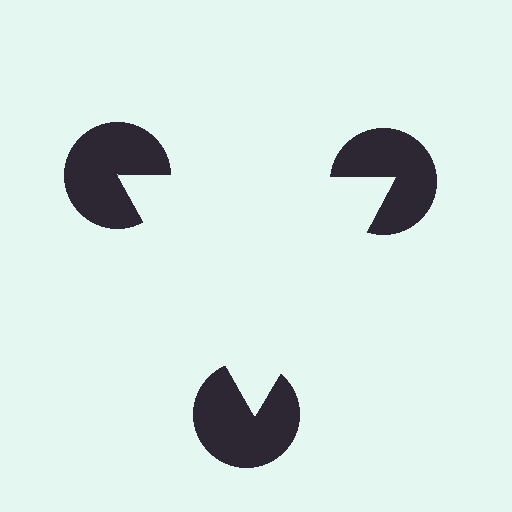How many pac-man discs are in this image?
There are 3 — one at each vertex of the illusory triangle.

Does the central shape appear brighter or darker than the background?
It typically appears slightly brighter than the background, even though no actual brightness change is drawn.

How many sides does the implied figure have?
3 sides.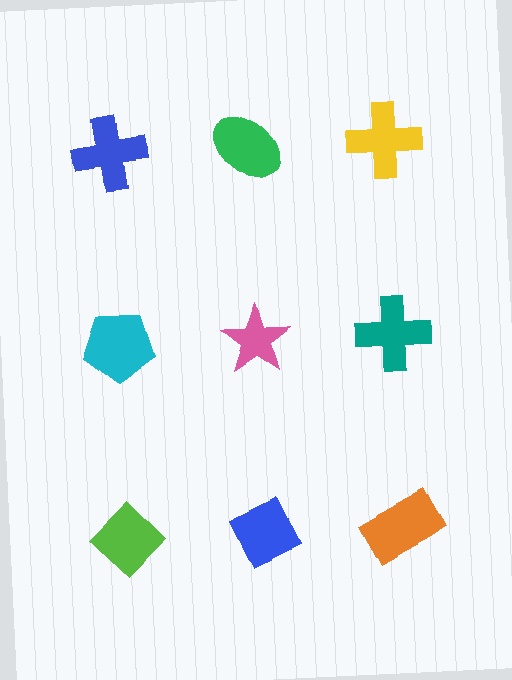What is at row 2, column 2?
A pink star.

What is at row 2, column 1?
A cyan pentagon.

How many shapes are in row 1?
3 shapes.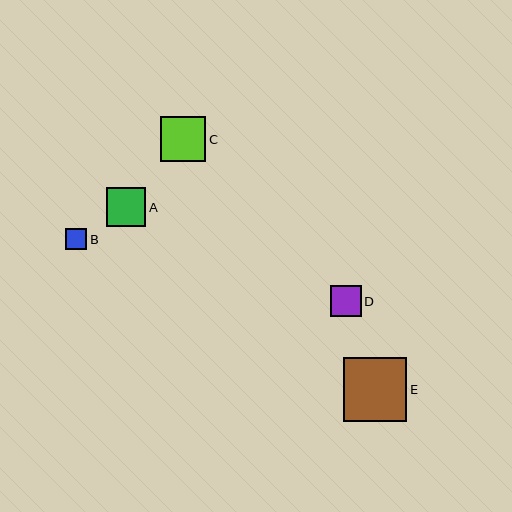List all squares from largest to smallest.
From largest to smallest: E, C, A, D, B.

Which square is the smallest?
Square B is the smallest with a size of approximately 21 pixels.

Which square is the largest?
Square E is the largest with a size of approximately 63 pixels.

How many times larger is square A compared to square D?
Square A is approximately 1.3 times the size of square D.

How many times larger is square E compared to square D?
Square E is approximately 2.1 times the size of square D.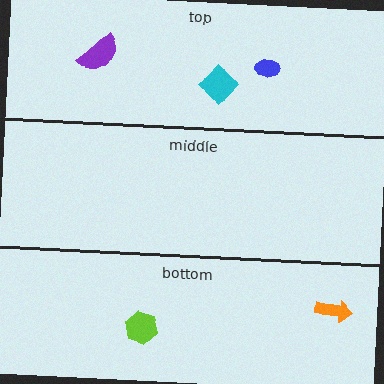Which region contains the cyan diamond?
The top region.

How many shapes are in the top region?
3.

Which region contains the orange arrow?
The bottom region.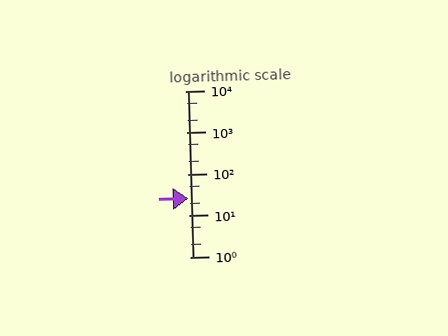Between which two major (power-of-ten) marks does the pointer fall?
The pointer is between 10 and 100.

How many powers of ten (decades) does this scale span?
The scale spans 4 decades, from 1 to 10000.